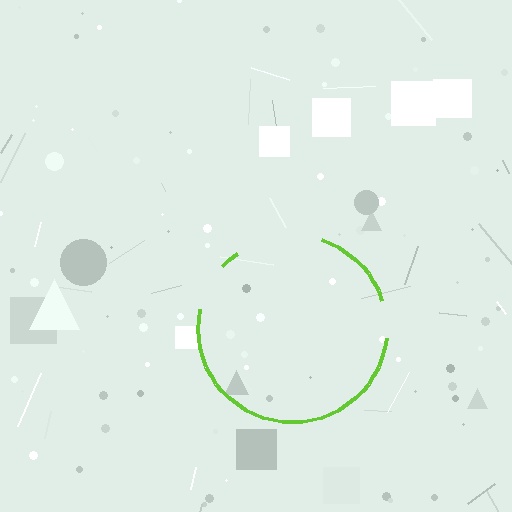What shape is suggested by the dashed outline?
The dashed outline suggests a circle.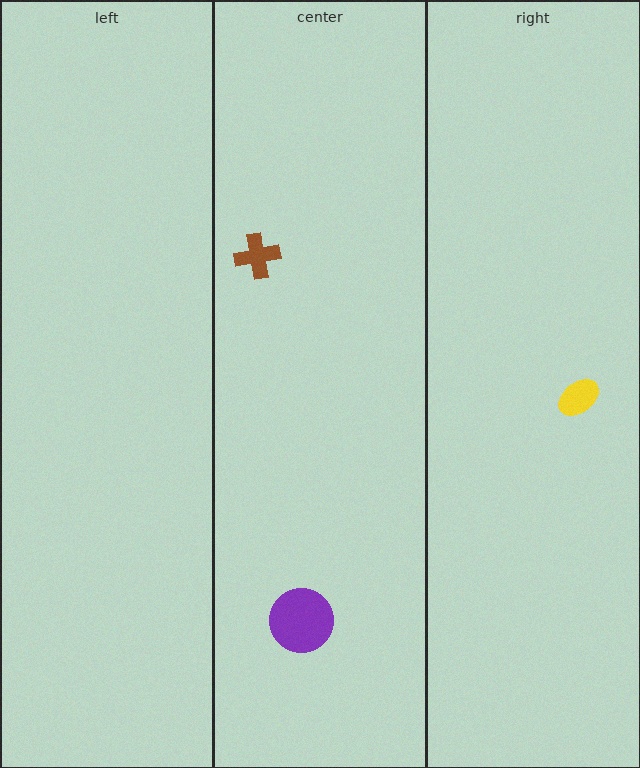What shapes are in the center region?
The brown cross, the purple circle.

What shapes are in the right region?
The yellow ellipse.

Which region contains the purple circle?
The center region.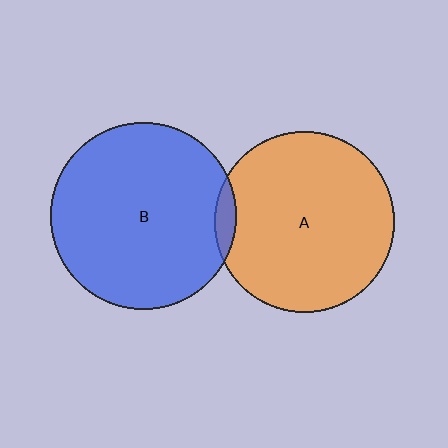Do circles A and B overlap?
Yes.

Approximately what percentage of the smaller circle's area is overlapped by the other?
Approximately 5%.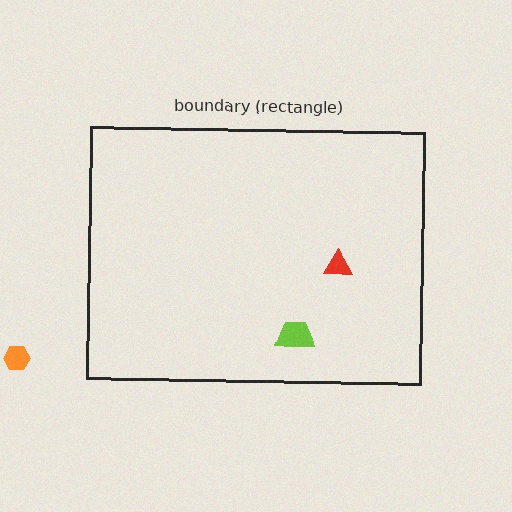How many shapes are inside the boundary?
2 inside, 1 outside.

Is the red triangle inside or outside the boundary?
Inside.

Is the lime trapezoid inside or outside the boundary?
Inside.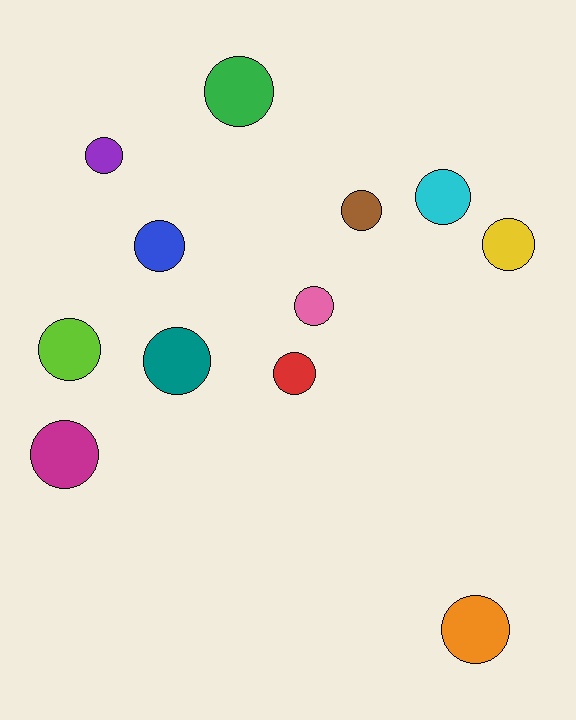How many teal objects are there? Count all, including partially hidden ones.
There is 1 teal object.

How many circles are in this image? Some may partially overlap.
There are 12 circles.